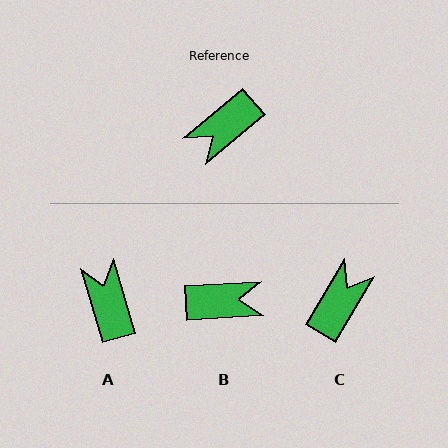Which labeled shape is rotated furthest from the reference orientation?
C, about 161 degrees away.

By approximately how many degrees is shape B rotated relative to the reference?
Approximately 143 degrees counter-clockwise.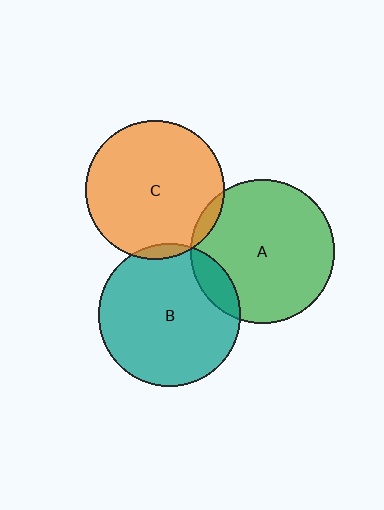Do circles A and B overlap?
Yes.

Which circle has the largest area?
Circle A (green).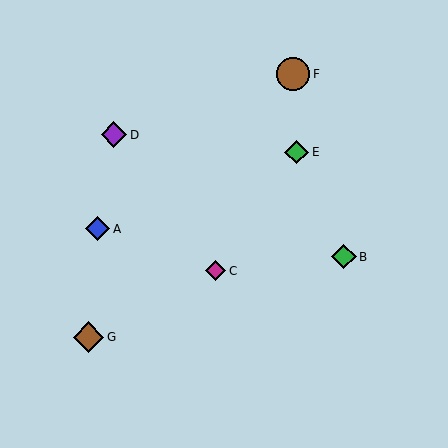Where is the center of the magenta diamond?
The center of the magenta diamond is at (216, 271).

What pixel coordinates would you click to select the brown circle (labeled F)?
Click at (293, 74) to select the brown circle F.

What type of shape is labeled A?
Shape A is a blue diamond.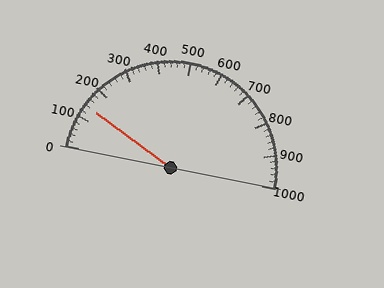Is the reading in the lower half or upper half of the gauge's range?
The reading is in the lower half of the range (0 to 1000).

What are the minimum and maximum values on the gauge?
The gauge ranges from 0 to 1000.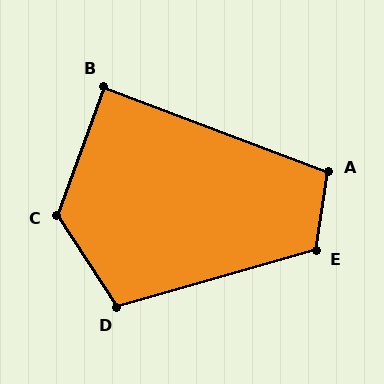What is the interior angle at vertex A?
Approximately 102 degrees (obtuse).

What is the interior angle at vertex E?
Approximately 114 degrees (obtuse).